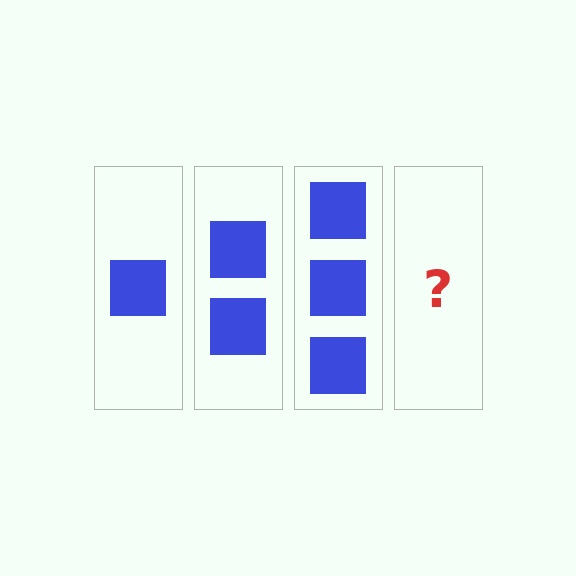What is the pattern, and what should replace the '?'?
The pattern is that each step adds one more square. The '?' should be 4 squares.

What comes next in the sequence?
The next element should be 4 squares.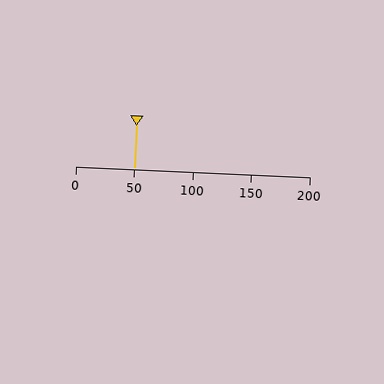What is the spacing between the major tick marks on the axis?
The major ticks are spaced 50 apart.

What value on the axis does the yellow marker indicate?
The marker indicates approximately 50.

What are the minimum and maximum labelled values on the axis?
The axis runs from 0 to 200.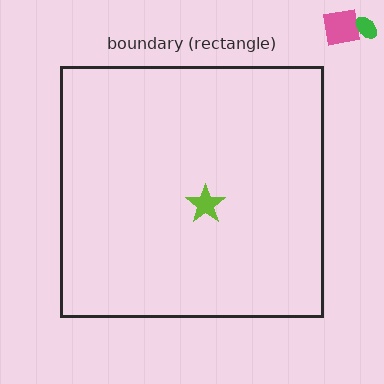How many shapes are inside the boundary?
1 inside, 2 outside.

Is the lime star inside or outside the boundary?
Inside.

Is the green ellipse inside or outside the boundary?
Outside.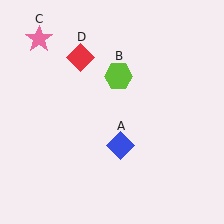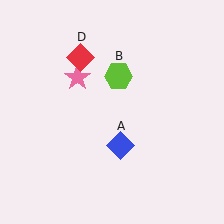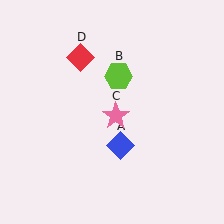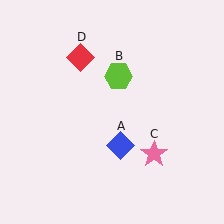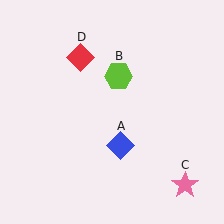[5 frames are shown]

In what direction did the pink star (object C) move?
The pink star (object C) moved down and to the right.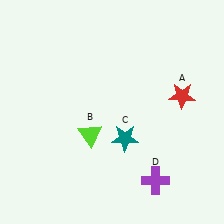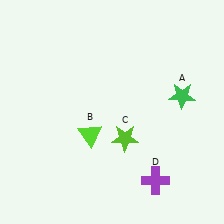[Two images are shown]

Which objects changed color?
A changed from red to green. C changed from teal to lime.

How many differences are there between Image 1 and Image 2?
There are 2 differences between the two images.